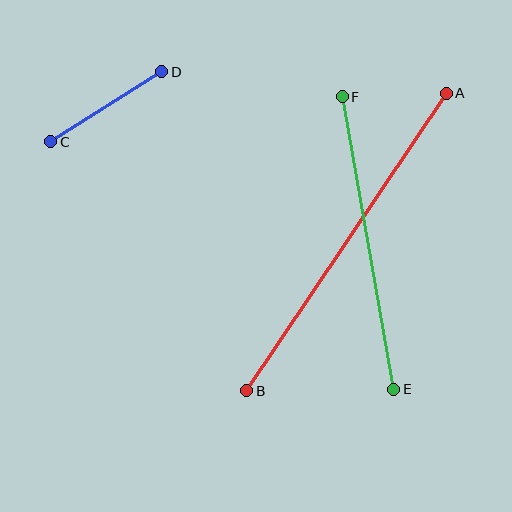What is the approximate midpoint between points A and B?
The midpoint is at approximately (346, 242) pixels.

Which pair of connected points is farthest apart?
Points A and B are farthest apart.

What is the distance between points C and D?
The distance is approximately 131 pixels.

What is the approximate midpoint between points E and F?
The midpoint is at approximately (368, 243) pixels.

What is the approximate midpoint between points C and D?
The midpoint is at approximately (106, 107) pixels.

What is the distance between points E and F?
The distance is approximately 297 pixels.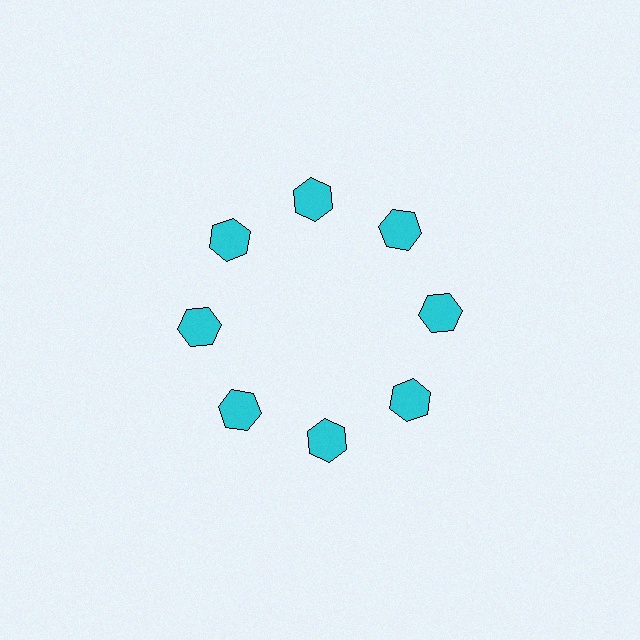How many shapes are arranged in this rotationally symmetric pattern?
There are 8 shapes, arranged in 8 groups of 1.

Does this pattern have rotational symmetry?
Yes, this pattern has 8-fold rotational symmetry. It looks the same after rotating 45 degrees around the center.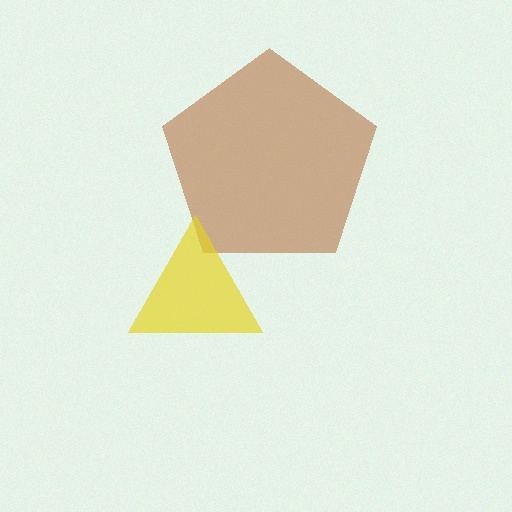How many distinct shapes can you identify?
There are 2 distinct shapes: a brown pentagon, a yellow triangle.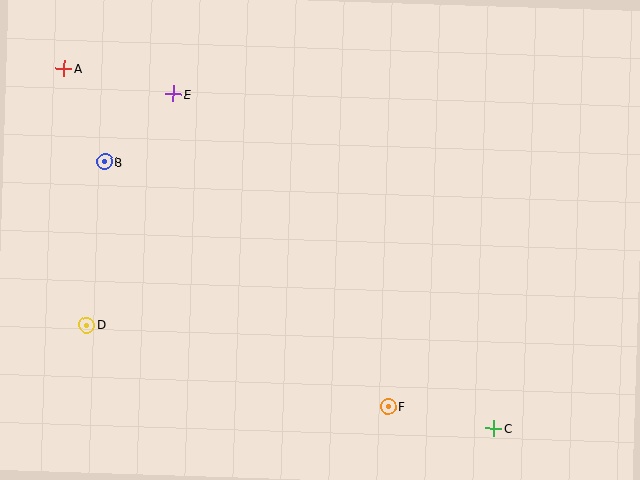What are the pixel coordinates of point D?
Point D is at (87, 325).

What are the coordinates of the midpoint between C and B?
The midpoint between C and B is at (299, 295).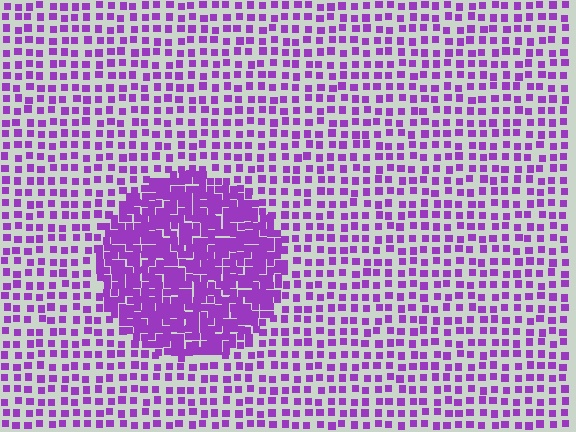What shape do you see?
I see a circle.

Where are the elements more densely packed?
The elements are more densely packed inside the circle boundary.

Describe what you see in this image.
The image contains small purple elements arranged at two different densities. A circle-shaped region is visible where the elements are more densely packed than the surrounding area.